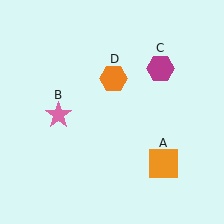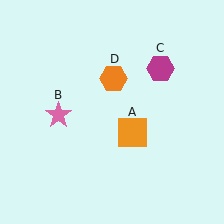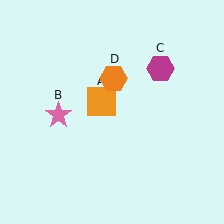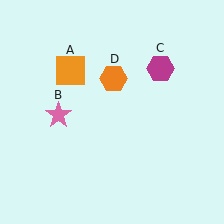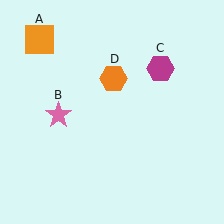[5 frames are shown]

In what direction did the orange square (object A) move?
The orange square (object A) moved up and to the left.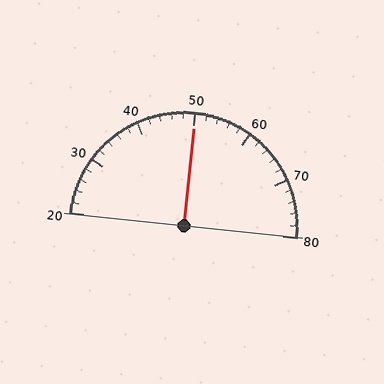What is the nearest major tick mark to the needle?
The nearest major tick mark is 50.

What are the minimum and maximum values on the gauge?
The gauge ranges from 20 to 80.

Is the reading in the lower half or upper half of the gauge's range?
The reading is in the upper half of the range (20 to 80).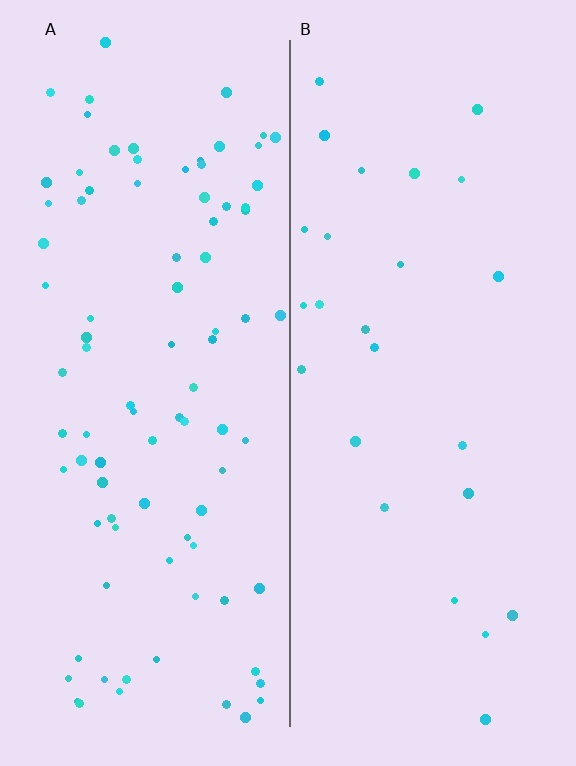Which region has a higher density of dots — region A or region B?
A (the left).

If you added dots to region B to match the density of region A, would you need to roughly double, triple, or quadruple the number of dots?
Approximately triple.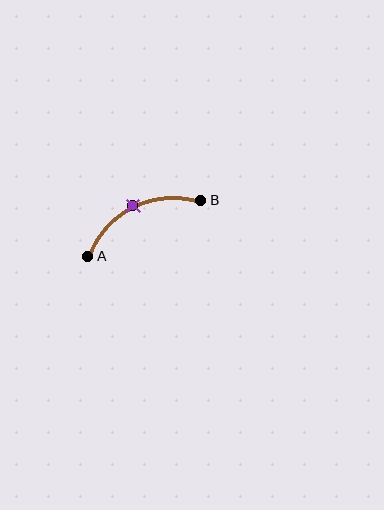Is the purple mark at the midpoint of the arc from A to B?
Yes. The purple mark lies on the arc at equal arc-length from both A and B — it is the arc midpoint.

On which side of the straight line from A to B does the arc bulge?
The arc bulges above the straight line connecting A and B.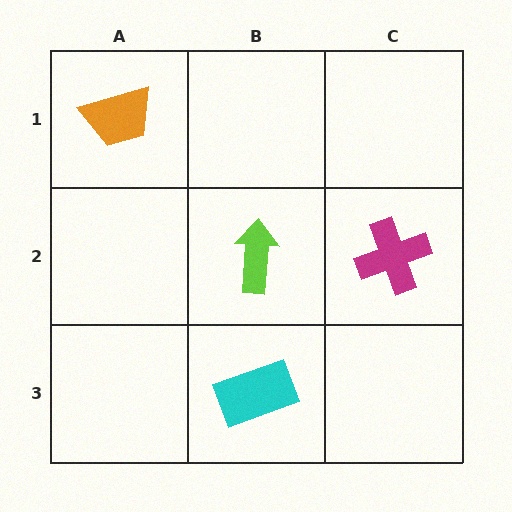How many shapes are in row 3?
1 shape.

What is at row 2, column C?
A magenta cross.